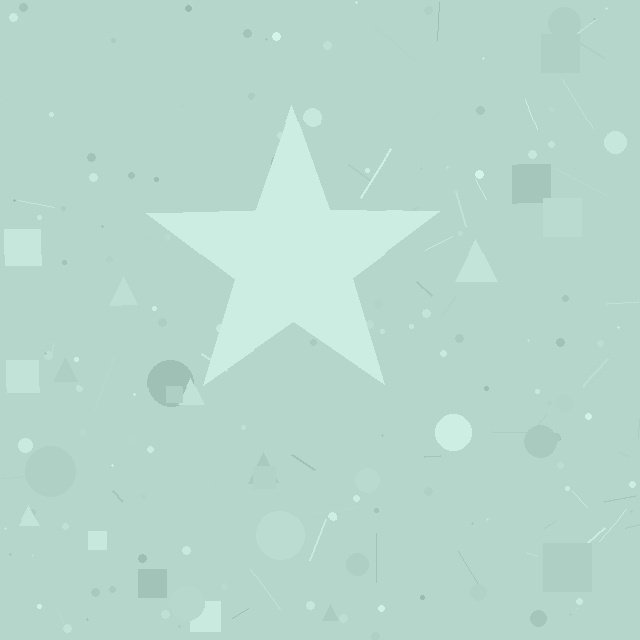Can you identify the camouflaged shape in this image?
The camouflaged shape is a star.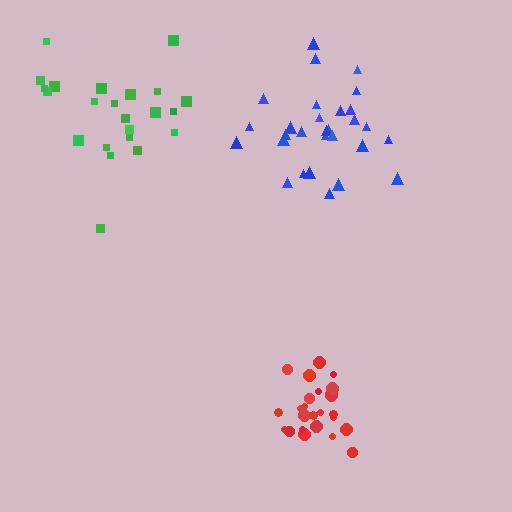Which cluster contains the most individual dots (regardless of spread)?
Blue (29).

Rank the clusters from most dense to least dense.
red, blue, green.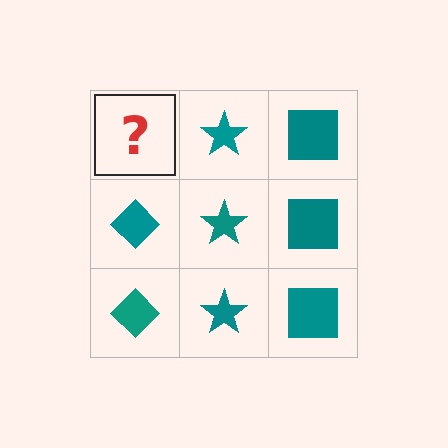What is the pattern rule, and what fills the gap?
The rule is that each column has a consistent shape. The gap should be filled with a teal diamond.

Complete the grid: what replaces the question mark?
The question mark should be replaced with a teal diamond.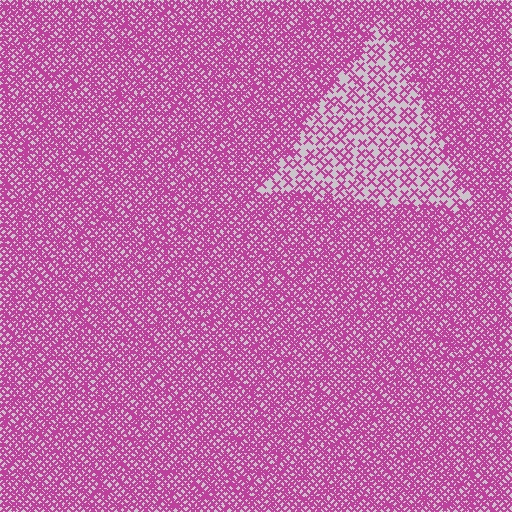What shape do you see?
I see a triangle.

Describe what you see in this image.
The image contains small magenta elements arranged at two different densities. A triangle-shaped region is visible where the elements are less densely packed than the surrounding area.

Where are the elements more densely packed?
The elements are more densely packed outside the triangle boundary.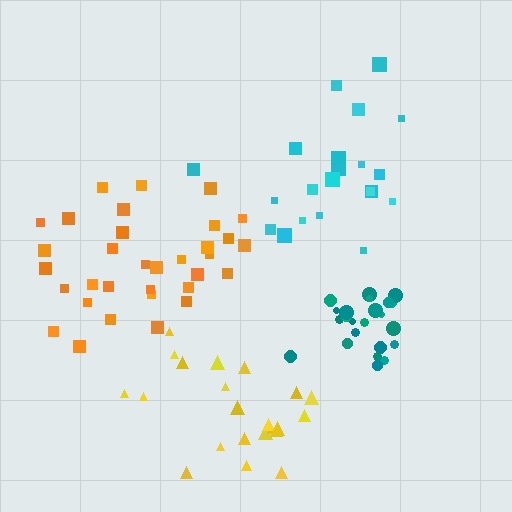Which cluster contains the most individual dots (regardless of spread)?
Orange (33).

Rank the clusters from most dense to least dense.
teal, yellow, orange, cyan.